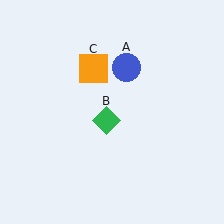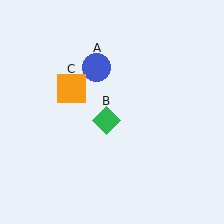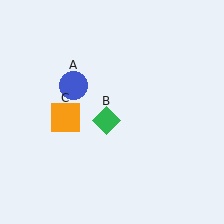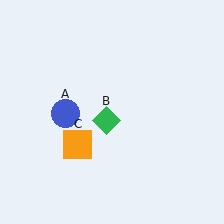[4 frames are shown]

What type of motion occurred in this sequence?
The blue circle (object A), orange square (object C) rotated counterclockwise around the center of the scene.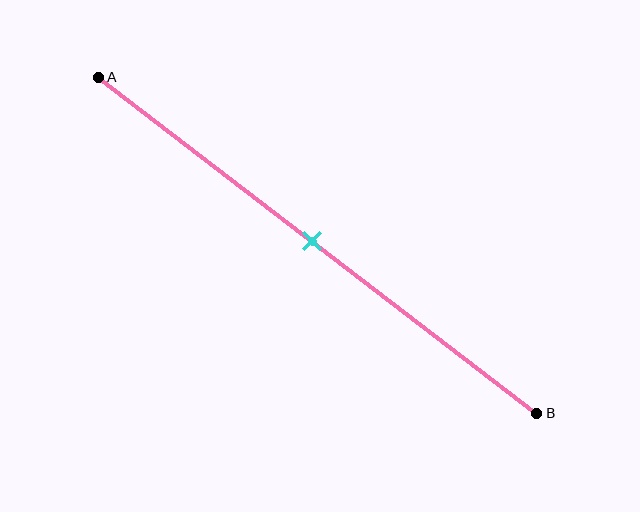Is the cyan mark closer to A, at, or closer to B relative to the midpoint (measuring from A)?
The cyan mark is approximately at the midpoint of segment AB.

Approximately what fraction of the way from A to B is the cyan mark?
The cyan mark is approximately 50% of the way from A to B.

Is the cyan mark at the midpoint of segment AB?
Yes, the mark is approximately at the midpoint.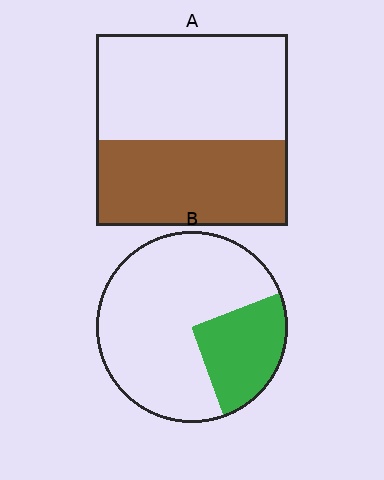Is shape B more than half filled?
No.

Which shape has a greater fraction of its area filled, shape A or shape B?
Shape A.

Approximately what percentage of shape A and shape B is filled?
A is approximately 45% and B is approximately 25%.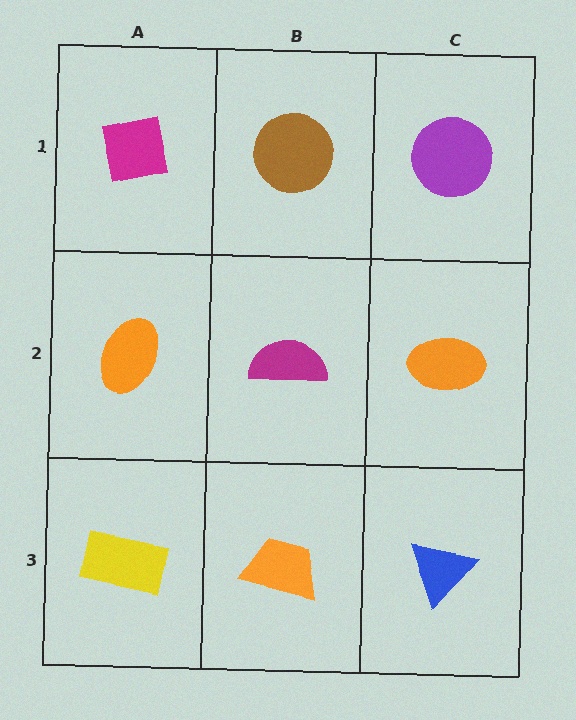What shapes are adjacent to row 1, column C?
An orange ellipse (row 2, column C), a brown circle (row 1, column B).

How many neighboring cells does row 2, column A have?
3.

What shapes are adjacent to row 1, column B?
A magenta semicircle (row 2, column B), a magenta square (row 1, column A), a purple circle (row 1, column C).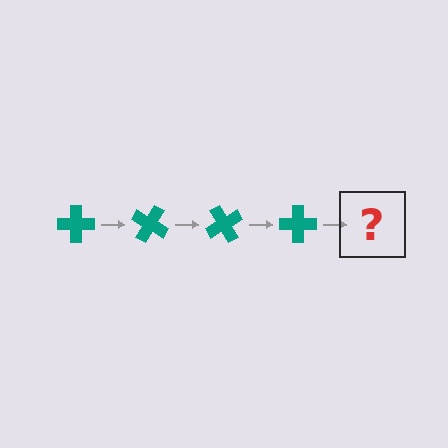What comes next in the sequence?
The next element should be a teal cross rotated 120 degrees.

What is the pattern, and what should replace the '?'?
The pattern is that the cross rotates 30 degrees each step. The '?' should be a teal cross rotated 120 degrees.